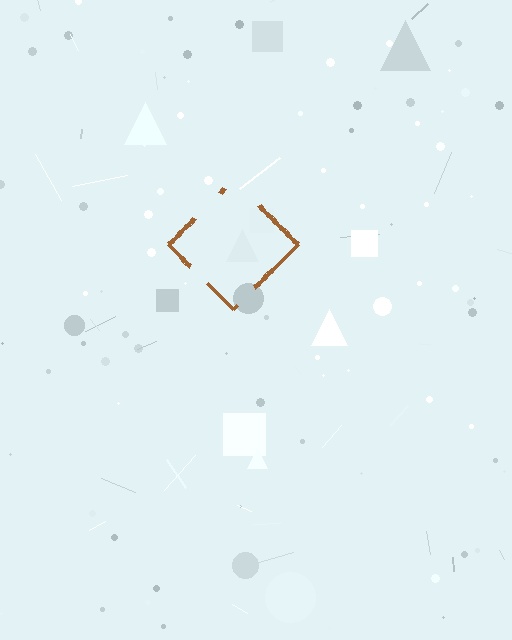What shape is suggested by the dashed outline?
The dashed outline suggests a diamond.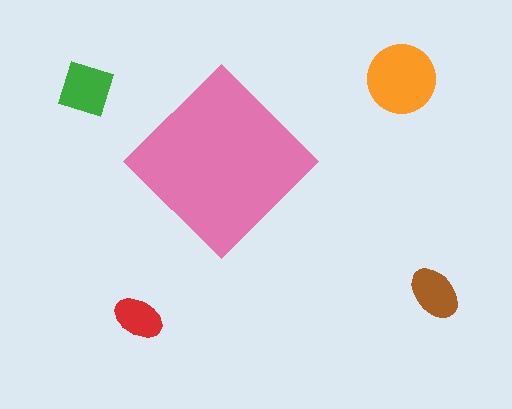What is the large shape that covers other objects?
A pink diamond.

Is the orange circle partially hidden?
No, the orange circle is fully visible.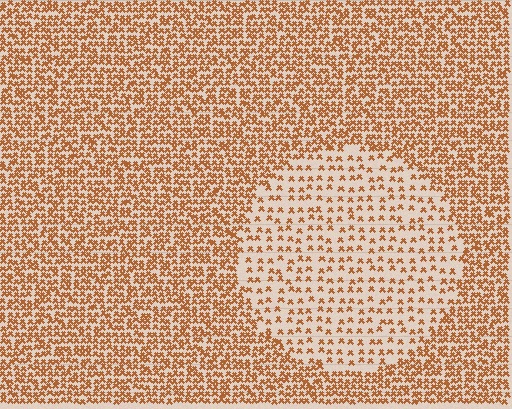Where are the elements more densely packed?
The elements are more densely packed outside the circle boundary.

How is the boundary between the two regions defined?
The boundary is defined by a change in element density (approximately 2.4x ratio). All elements are the same color, size, and shape.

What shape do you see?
I see a circle.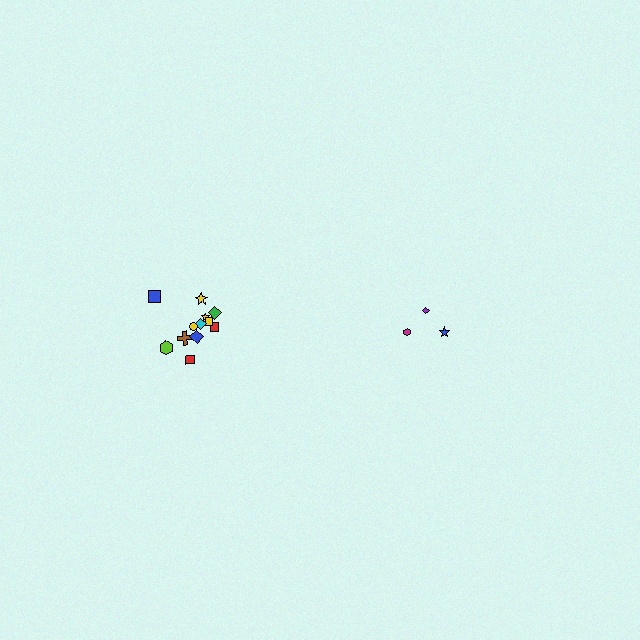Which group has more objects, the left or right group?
The left group.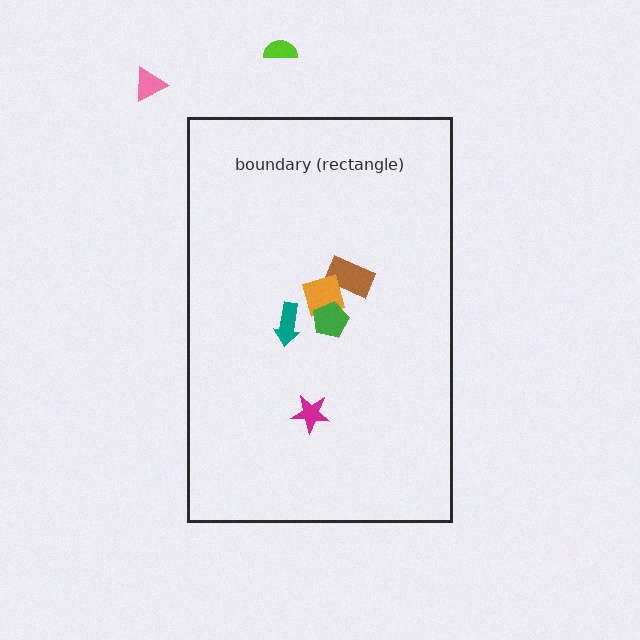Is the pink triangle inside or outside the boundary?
Outside.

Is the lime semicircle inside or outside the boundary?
Outside.